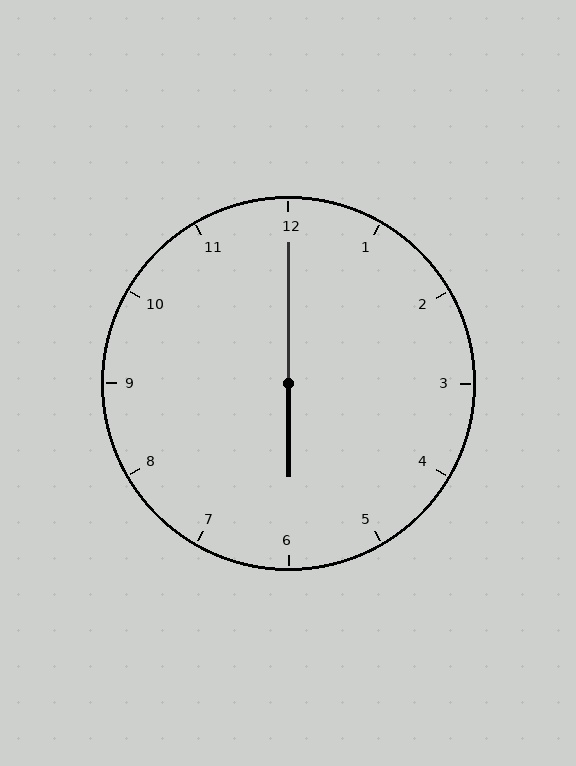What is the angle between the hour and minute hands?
Approximately 180 degrees.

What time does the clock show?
6:00.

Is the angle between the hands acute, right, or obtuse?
It is obtuse.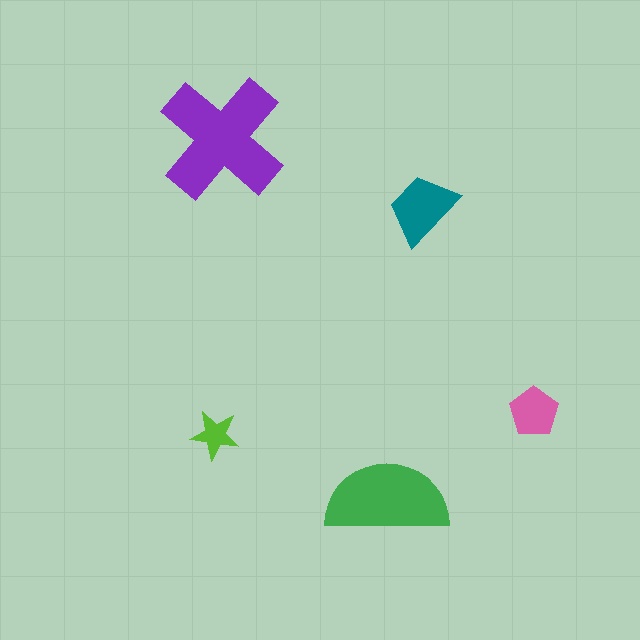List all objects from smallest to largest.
The lime star, the pink pentagon, the teal trapezoid, the green semicircle, the purple cross.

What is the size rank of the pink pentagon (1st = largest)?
4th.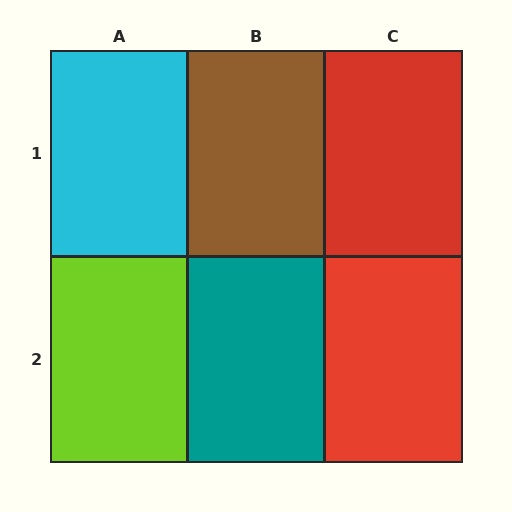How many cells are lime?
1 cell is lime.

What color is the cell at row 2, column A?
Lime.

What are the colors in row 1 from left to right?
Cyan, brown, red.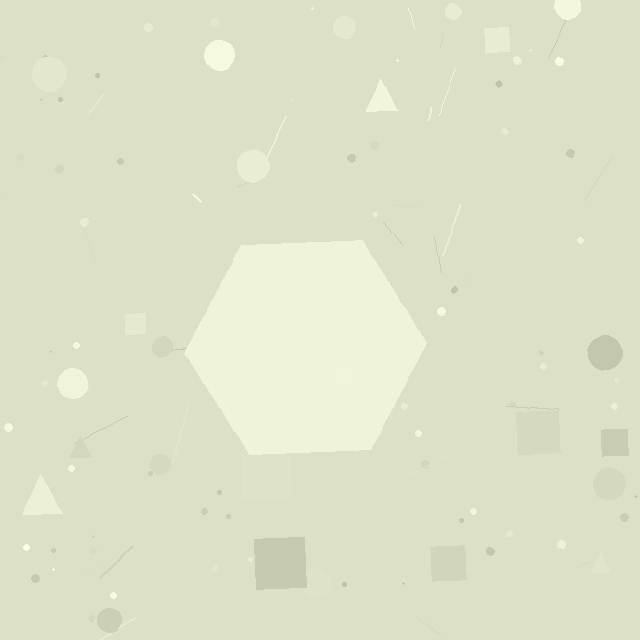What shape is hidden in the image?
A hexagon is hidden in the image.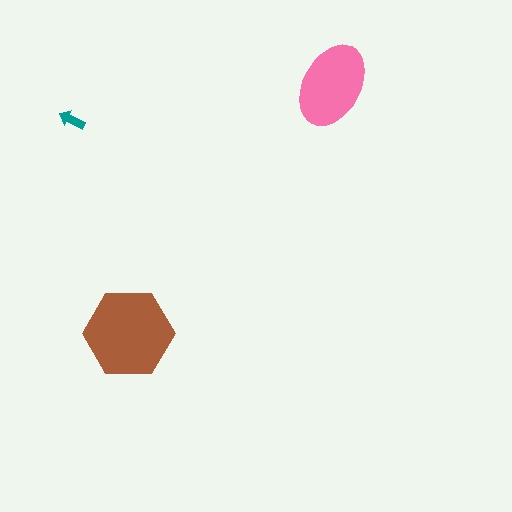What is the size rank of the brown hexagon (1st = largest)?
1st.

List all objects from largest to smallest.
The brown hexagon, the pink ellipse, the teal arrow.